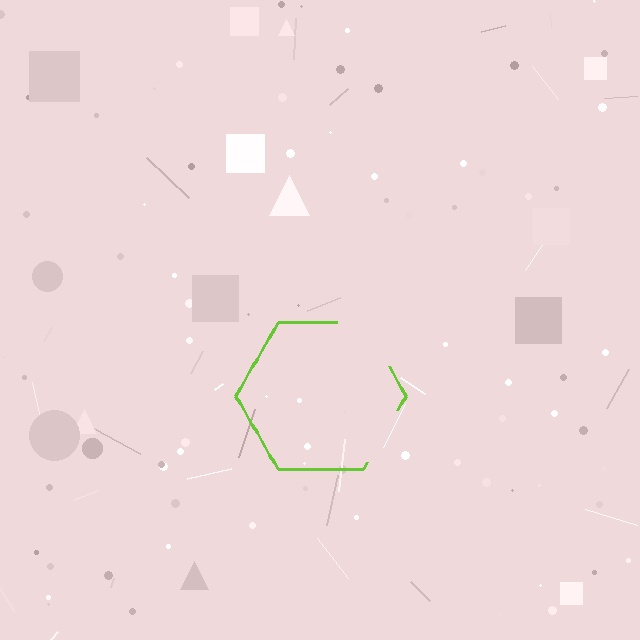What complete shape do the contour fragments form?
The contour fragments form a hexagon.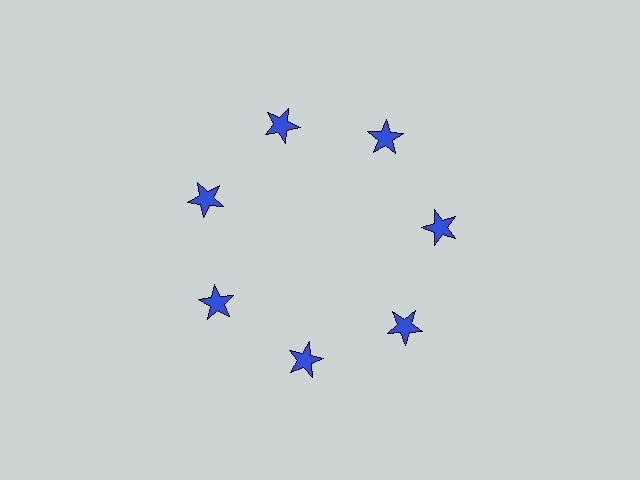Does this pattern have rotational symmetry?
Yes, this pattern has 7-fold rotational symmetry. It looks the same after rotating 51 degrees around the center.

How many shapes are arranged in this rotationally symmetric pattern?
There are 7 shapes, arranged in 7 groups of 1.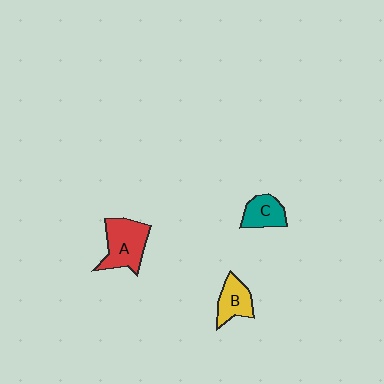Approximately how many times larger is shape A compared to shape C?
Approximately 1.6 times.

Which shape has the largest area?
Shape A (red).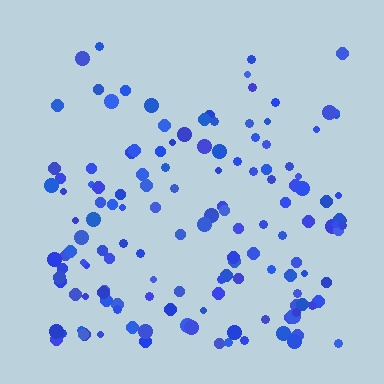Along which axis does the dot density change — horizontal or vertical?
Vertical.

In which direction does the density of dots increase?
From top to bottom, with the bottom side densest.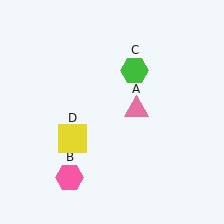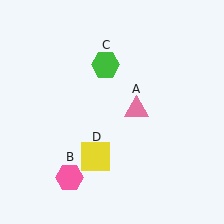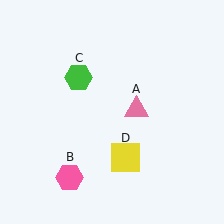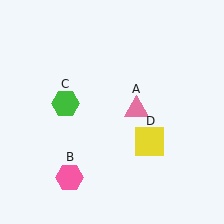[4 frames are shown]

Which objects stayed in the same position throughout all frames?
Pink triangle (object A) and pink hexagon (object B) remained stationary.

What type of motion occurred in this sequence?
The green hexagon (object C), yellow square (object D) rotated counterclockwise around the center of the scene.